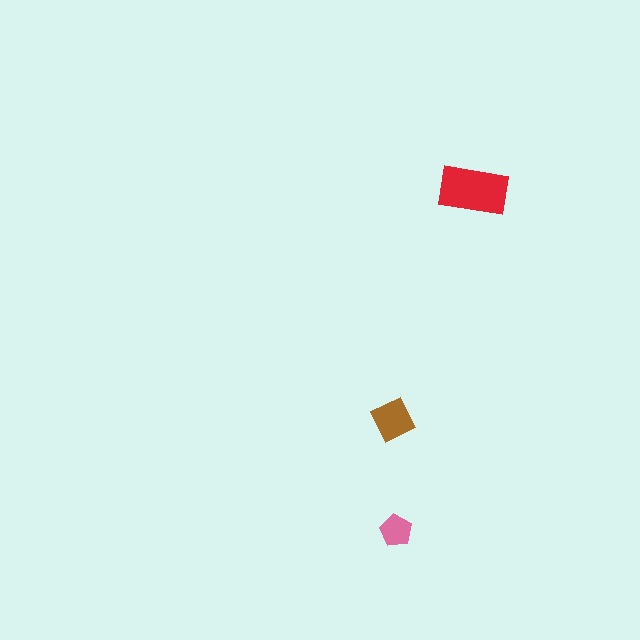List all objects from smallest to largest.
The pink pentagon, the brown diamond, the red rectangle.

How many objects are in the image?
There are 3 objects in the image.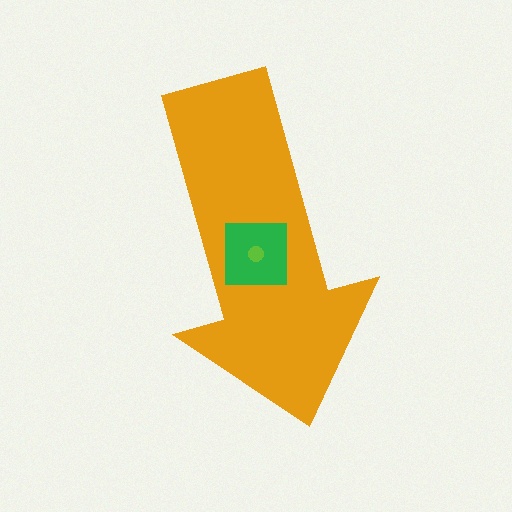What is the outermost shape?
The orange arrow.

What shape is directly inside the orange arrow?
The green square.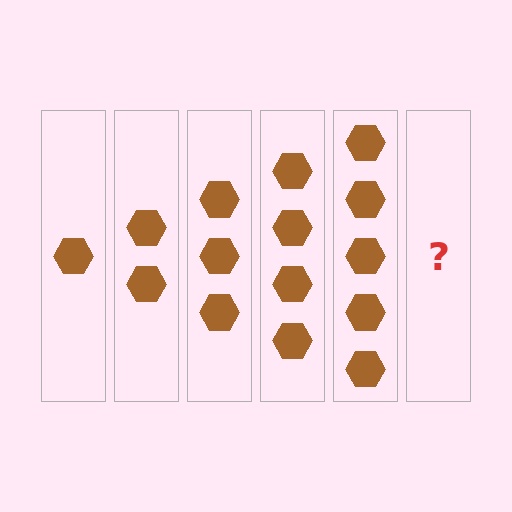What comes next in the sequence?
The next element should be 6 hexagons.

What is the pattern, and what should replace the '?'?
The pattern is that each step adds one more hexagon. The '?' should be 6 hexagons.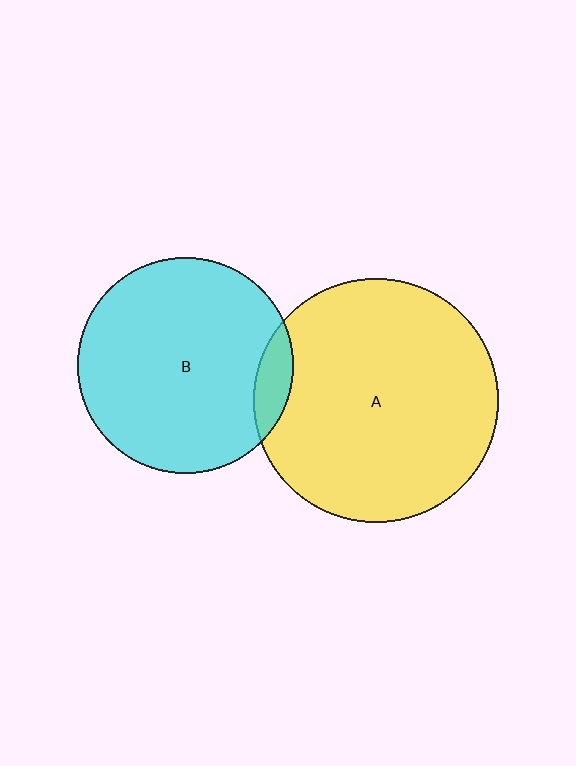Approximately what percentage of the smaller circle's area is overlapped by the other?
Approximately 10%.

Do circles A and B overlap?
Yes.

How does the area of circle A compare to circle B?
Approximately 1.3 times.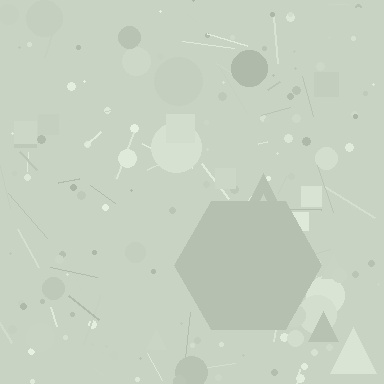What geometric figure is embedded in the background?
A hexagon is embedded in the background.